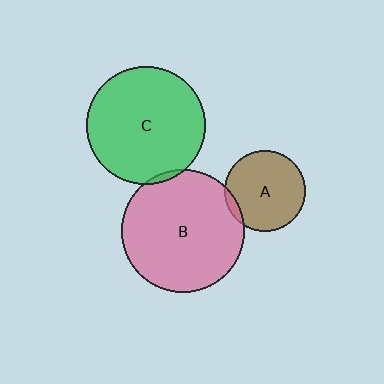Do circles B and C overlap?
Yes.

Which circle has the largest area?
Circle B (pink).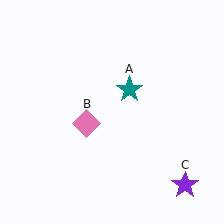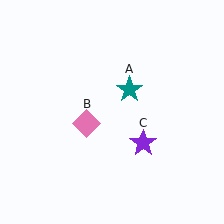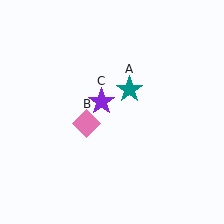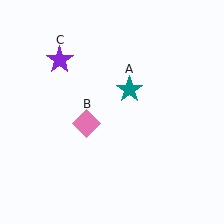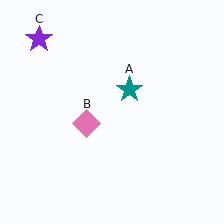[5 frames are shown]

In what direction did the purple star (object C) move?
The purple star (object C) moved up and to the left.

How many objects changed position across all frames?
1 object changed position: purple star (object C).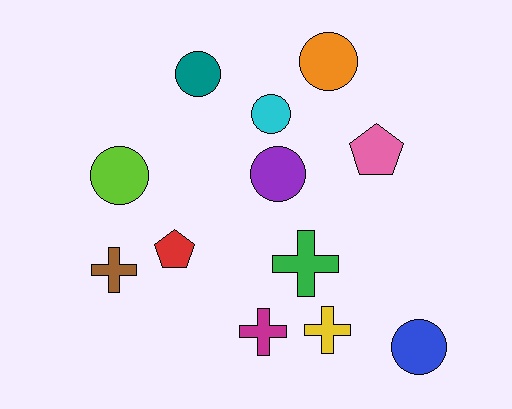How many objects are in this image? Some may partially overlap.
There are 12 objects.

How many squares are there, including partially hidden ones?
There are no squares.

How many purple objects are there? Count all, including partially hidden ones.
There is 1 purple object.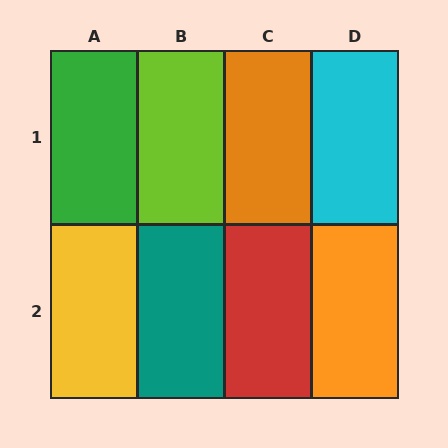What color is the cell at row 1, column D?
Cyan.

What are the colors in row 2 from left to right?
Yellow, teal, red, orange.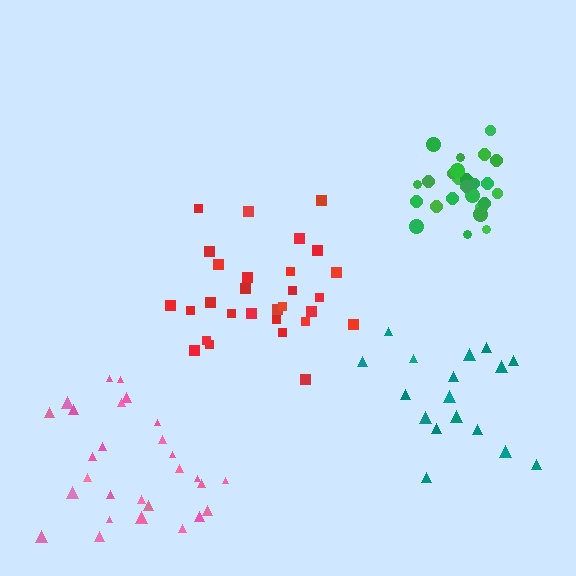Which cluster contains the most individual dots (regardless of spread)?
Red (29).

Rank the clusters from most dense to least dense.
green, red, pink, teal.